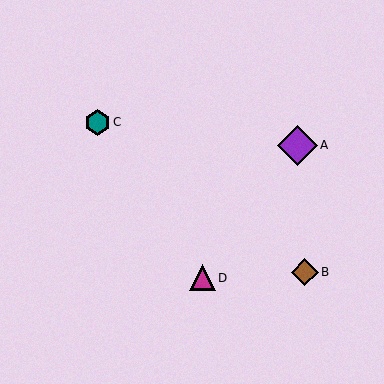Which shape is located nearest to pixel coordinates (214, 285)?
The magenta triangle (labeled D) at (202, 278) is nearest to that location.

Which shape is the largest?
The purple diamond (labeled A) is the largest.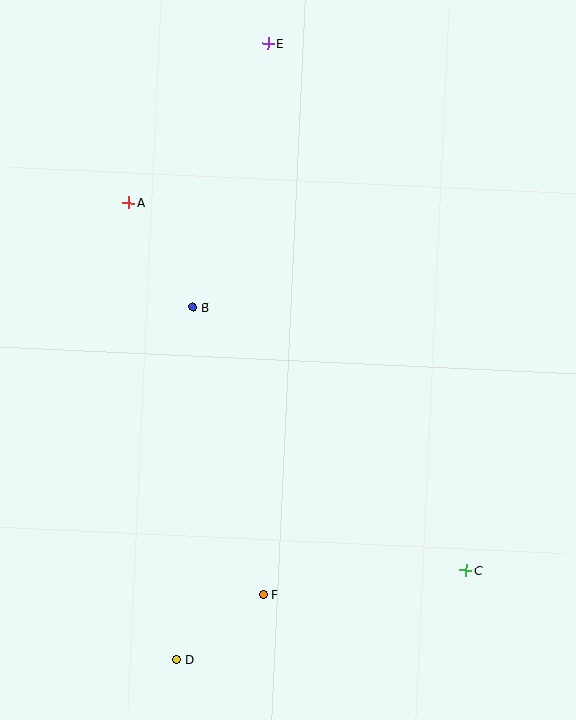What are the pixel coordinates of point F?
Point F is at (263, 594).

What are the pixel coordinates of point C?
Point C is at (466, 571).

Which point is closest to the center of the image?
Point B at (193, 307) is closest to the center.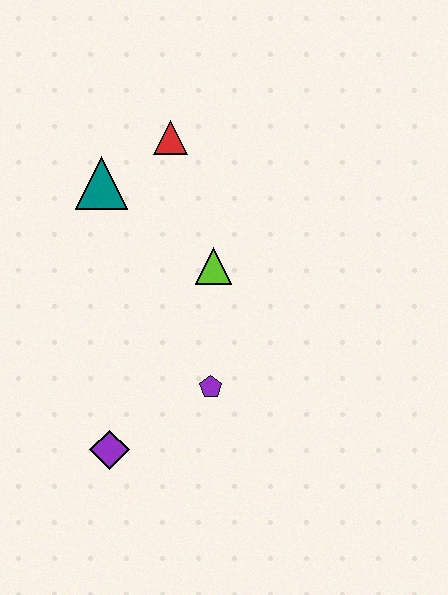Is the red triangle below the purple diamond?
No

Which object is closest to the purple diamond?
The purple pentagon is closest to the purple diamond.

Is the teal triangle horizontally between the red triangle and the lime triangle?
No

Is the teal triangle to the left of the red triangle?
Yes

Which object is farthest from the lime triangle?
The purple diamond is farthest from the lime triangle.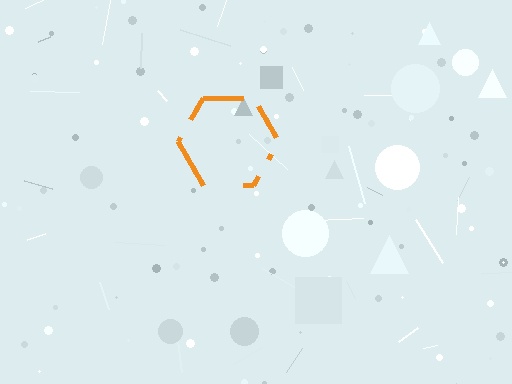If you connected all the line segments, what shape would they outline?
They would outline a hexagon.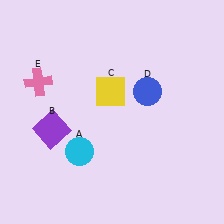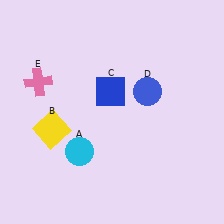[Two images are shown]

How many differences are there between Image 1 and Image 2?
There are 2 differences between the two images.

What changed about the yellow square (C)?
In Image 1, C is yellow. In Image 2, it changed to blue.